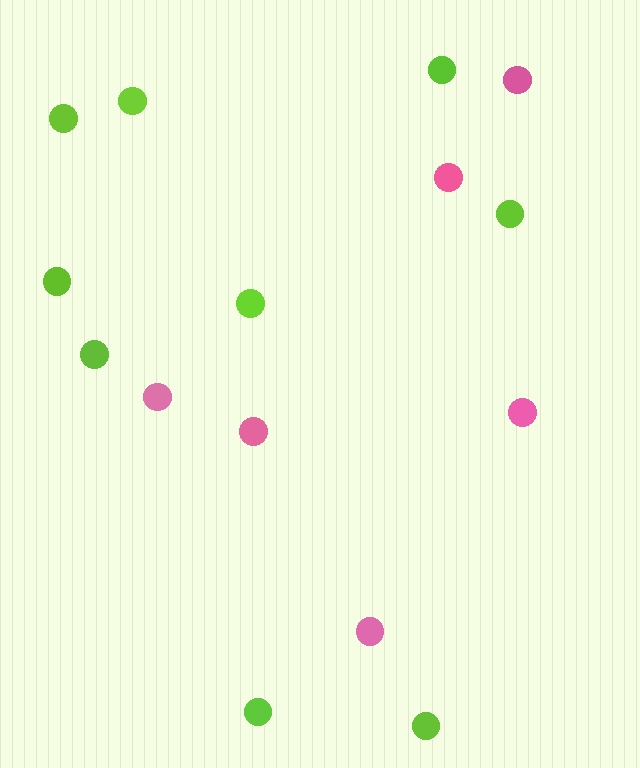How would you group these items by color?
There are 2 groups: one group of lime circles (9) and one group of pink circles (6).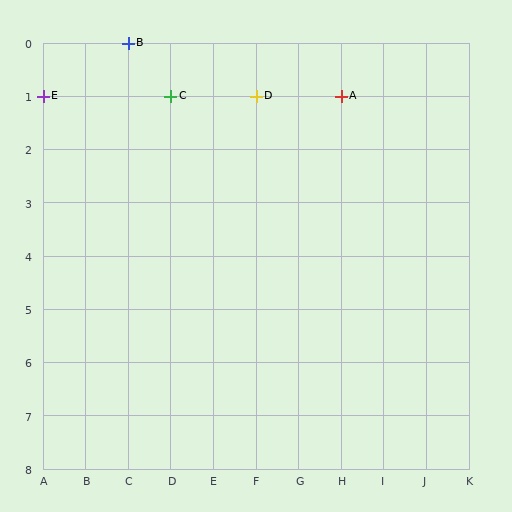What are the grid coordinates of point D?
Point D is at grid coordinates (F, 1).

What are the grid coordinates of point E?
Point E is at grid coordinates (A, 1).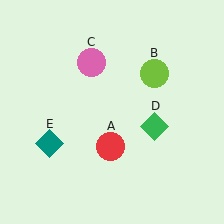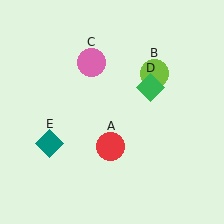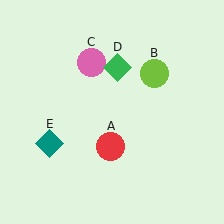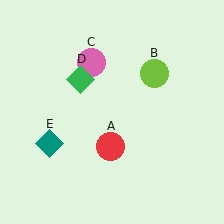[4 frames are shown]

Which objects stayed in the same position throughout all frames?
Red circle (object A) and lime circle (object B) and pink circle (object C) and teal diamond (object E) remained stationary.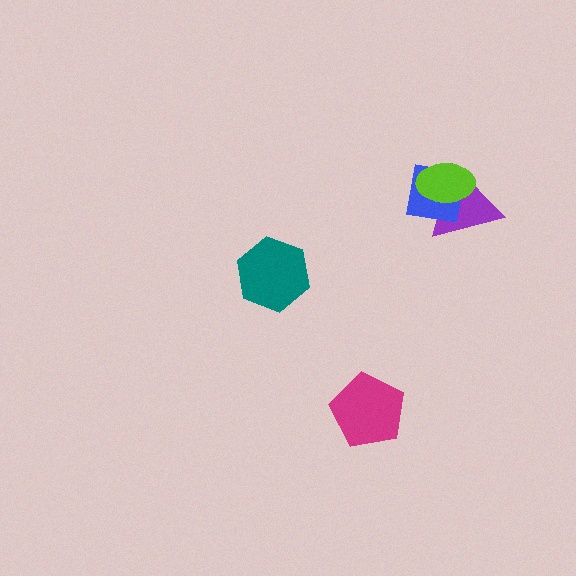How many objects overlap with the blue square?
2 objects overlap with the blue square.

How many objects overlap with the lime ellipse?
2 objects overlap with the lime ellipse.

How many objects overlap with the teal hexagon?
0 objects overlap with the teal hexagon.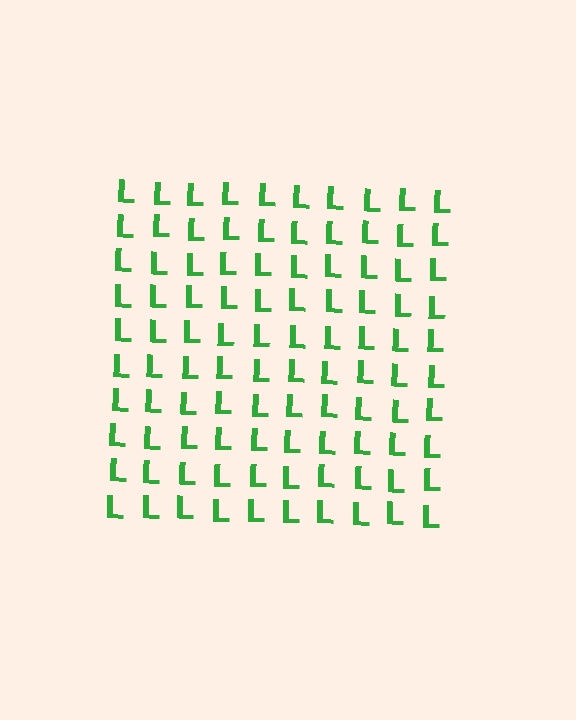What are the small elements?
The small elements are letter L's.